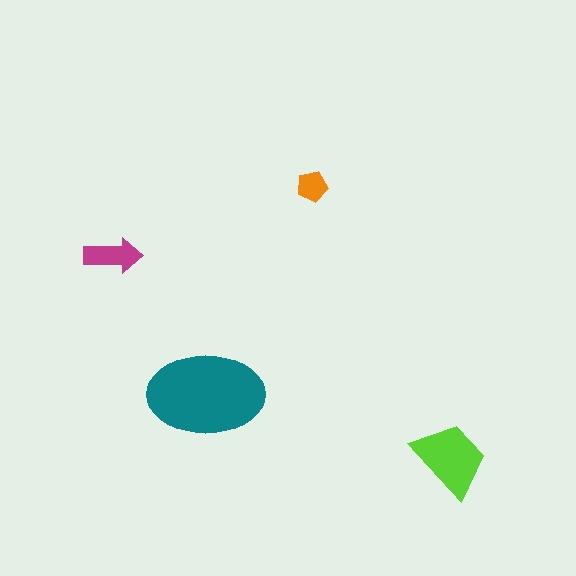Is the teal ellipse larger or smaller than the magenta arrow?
Larger.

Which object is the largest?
The teal ellipse.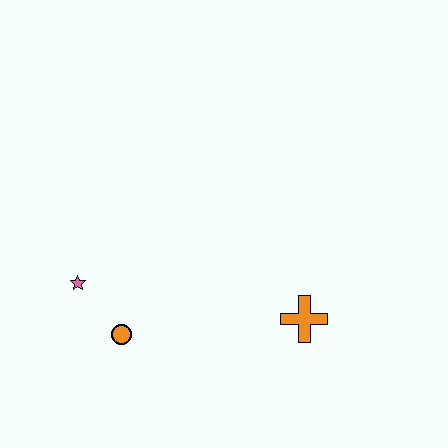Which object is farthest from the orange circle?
The orange cross is farthest from the orange circle.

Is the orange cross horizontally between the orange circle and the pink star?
No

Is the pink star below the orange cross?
No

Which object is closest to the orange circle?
The pink star is closest to the orange circle.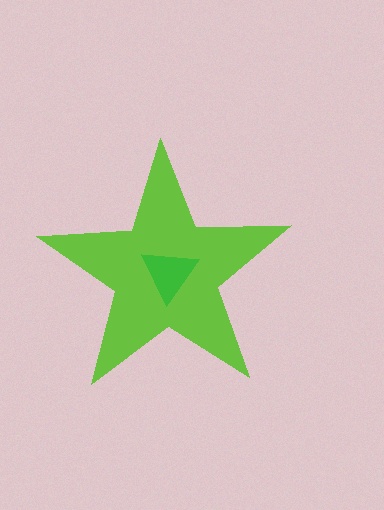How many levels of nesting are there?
2.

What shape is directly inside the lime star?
The green triangle.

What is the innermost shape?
The green triangle.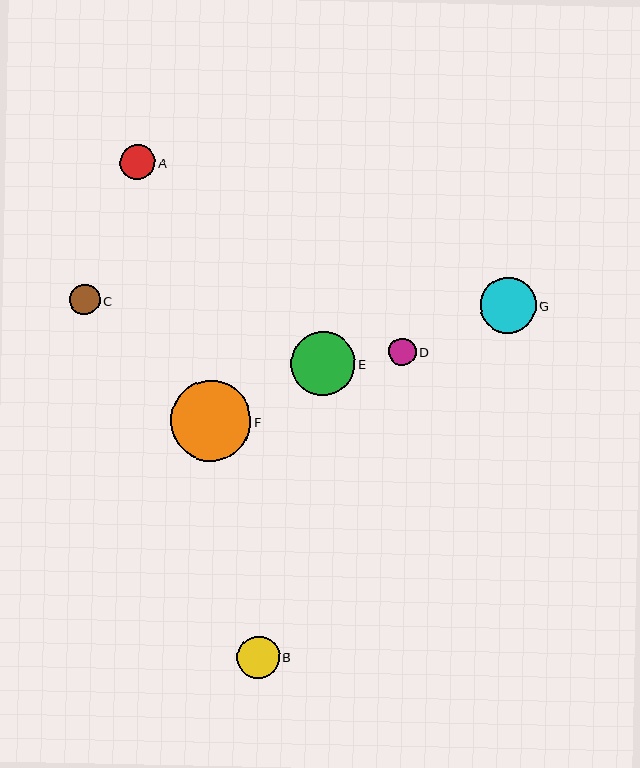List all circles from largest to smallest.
From largest to smallest: F, E, G, B, A, C, D.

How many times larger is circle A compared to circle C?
Circle A is approximately 1.2 times the size of circle C.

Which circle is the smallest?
Circle D is the smallest with a size of approximately 28 pixels.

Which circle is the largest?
Circle F is the largest with a size of approximately 81 pixels.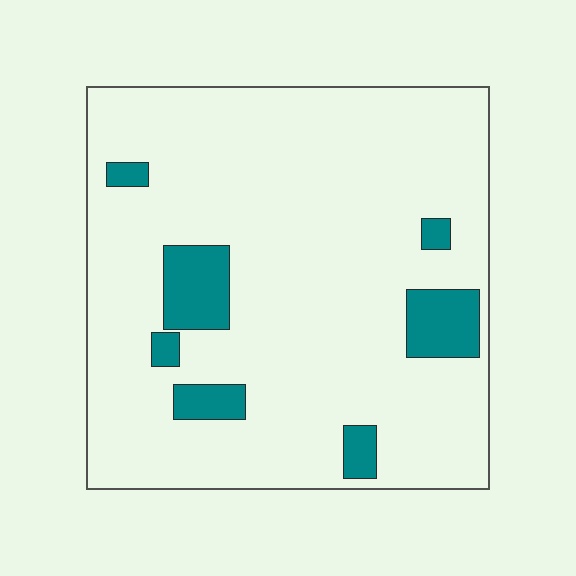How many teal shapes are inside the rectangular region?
7.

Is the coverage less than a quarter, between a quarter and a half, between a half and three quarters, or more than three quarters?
Less than a quarter.